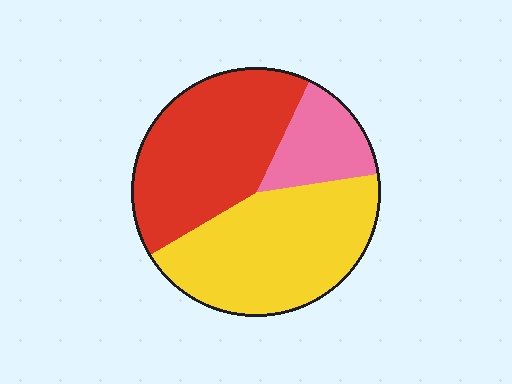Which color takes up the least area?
Pink, at roughly 15%.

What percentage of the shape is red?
Red takes up between a third and a half of the shape.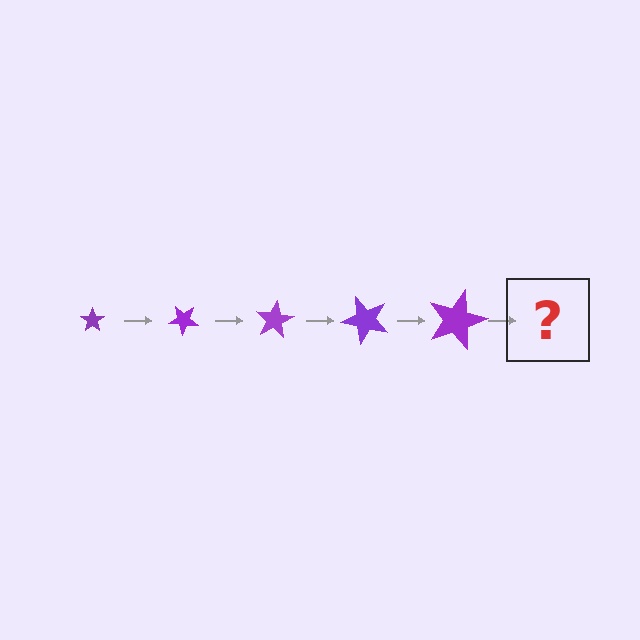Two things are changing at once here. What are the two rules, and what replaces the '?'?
The two rules are that the star grows larger each step and it rotates 40 degrees each step. The '?' should be a star, larger than the previous one and rotated 200 degrees from the start.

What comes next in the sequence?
The next element should be a star, larger than the previous one and rotated 200 degrees from the start.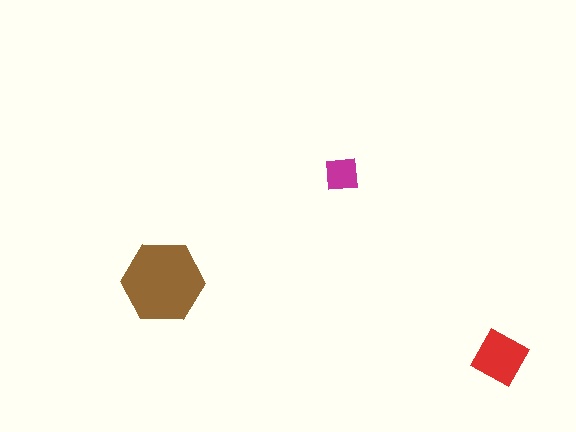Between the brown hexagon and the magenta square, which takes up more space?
The brown hexagon.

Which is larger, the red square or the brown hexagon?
The brown hexagon.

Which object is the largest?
The brown hexagon.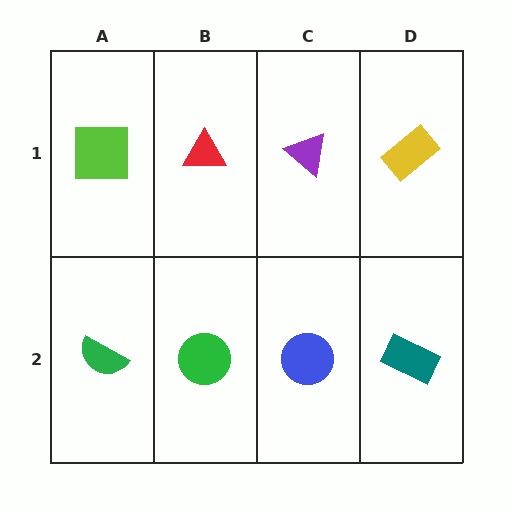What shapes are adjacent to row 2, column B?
A red triangle (row 1, column B), a green semicircle (row 2, column A), a blue circle (row 2, column C).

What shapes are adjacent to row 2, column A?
A lime square (row 1, column A), a green circle (row 2, column B).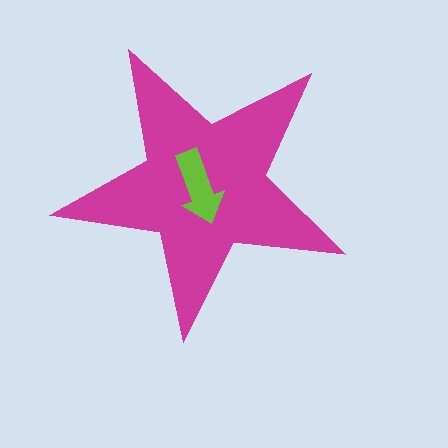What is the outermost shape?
The magenta star.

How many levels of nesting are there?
2.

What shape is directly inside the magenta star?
The lime arrow.